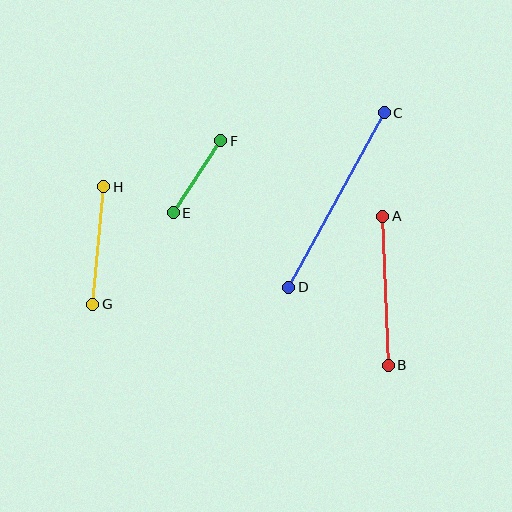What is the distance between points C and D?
The distance is approximately 199 pixels.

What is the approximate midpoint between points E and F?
The midpoint is at approximately (197, 177) pixels.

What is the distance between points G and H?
The distance is approximately 118 pixels.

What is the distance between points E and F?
The distance is approximately 86 pixels.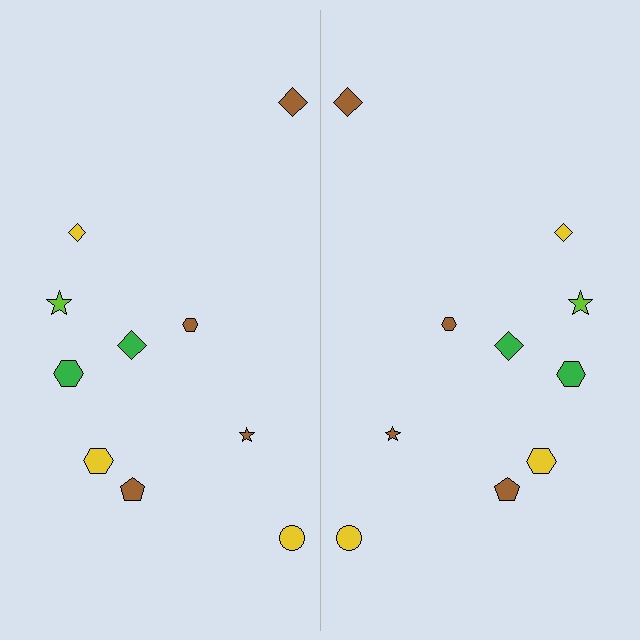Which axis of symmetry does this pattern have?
The pattern has a vertical axis of symmetry running through the center of the image.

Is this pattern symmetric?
Yes, this pattern has bilateral (reflection) symmetry.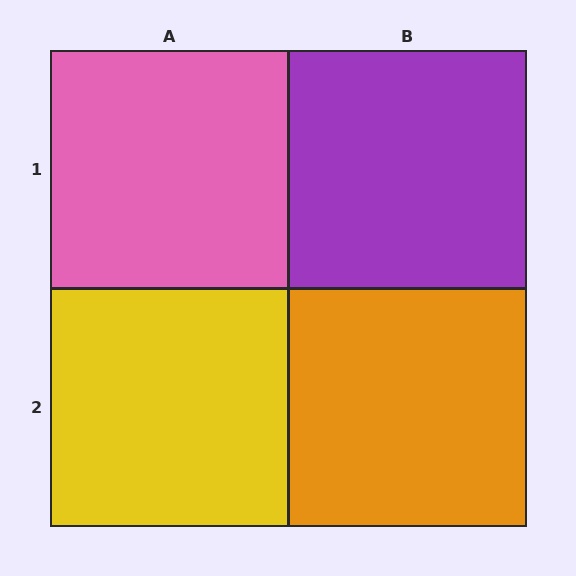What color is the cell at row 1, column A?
Pink.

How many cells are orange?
1 cell is orange.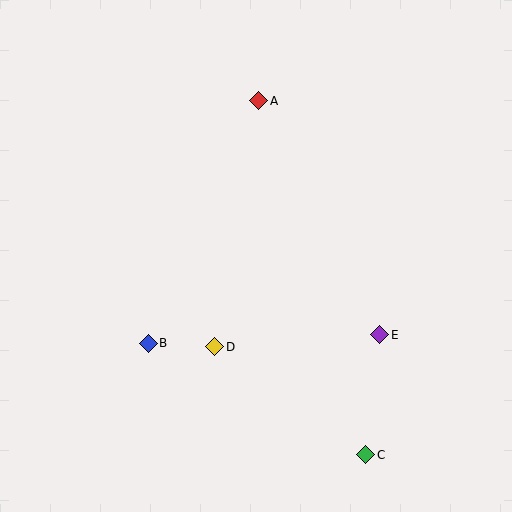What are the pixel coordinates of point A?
Point A is at (259, 101).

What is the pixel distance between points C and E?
The distance between C and E is 121 pixels.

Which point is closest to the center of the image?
Point D at (215, 347) is closest to the center.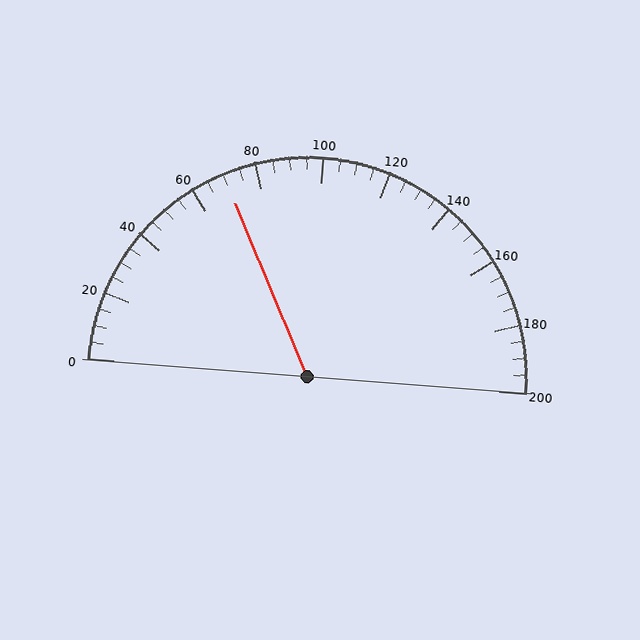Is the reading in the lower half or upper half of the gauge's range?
The reading is in the lower half of the range (0 to 200).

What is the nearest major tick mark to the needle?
The nearest major tick mark is 80.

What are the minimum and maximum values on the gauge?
The gauge ranges from 0 to 200.